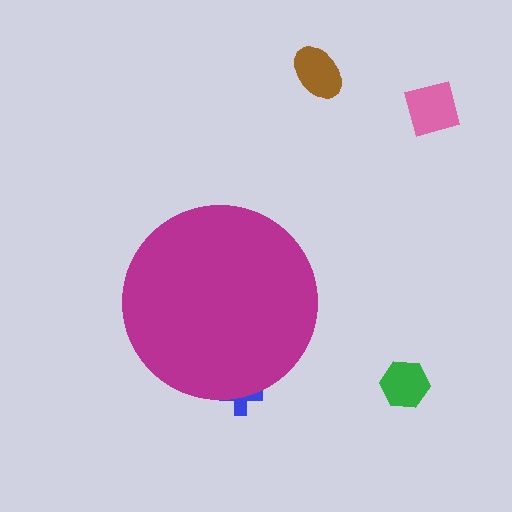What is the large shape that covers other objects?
A magenta circle.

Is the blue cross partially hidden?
Yes, the blue cross is partially hidden behind the magenta circle.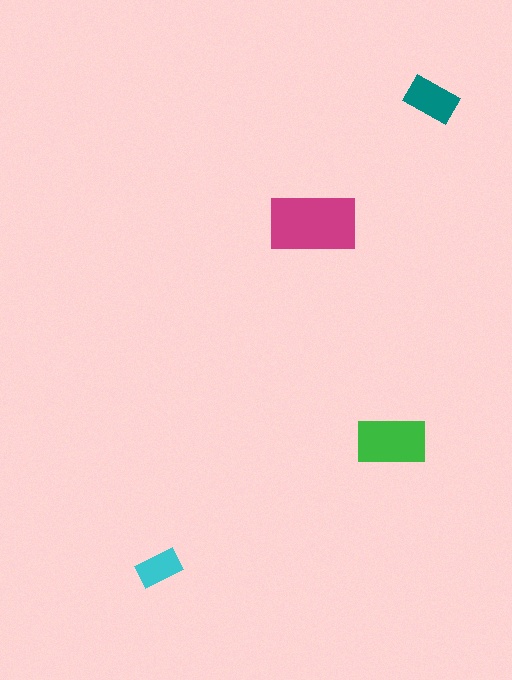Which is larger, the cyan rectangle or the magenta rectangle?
The magenta one.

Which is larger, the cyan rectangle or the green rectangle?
The green one.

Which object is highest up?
The teal rectangle is topmost.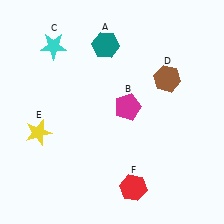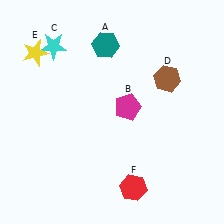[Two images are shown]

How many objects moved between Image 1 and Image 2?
1 object moved between the two images.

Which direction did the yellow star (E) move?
The yellow star (E) moved up.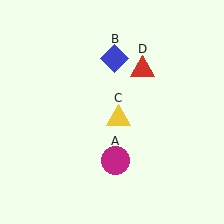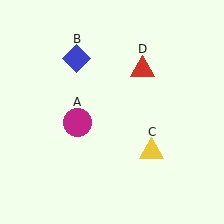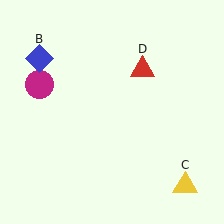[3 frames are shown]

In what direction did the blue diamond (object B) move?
The blue diamond (object B) moved left.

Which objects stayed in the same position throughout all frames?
Red triangle (object D) remained stationary.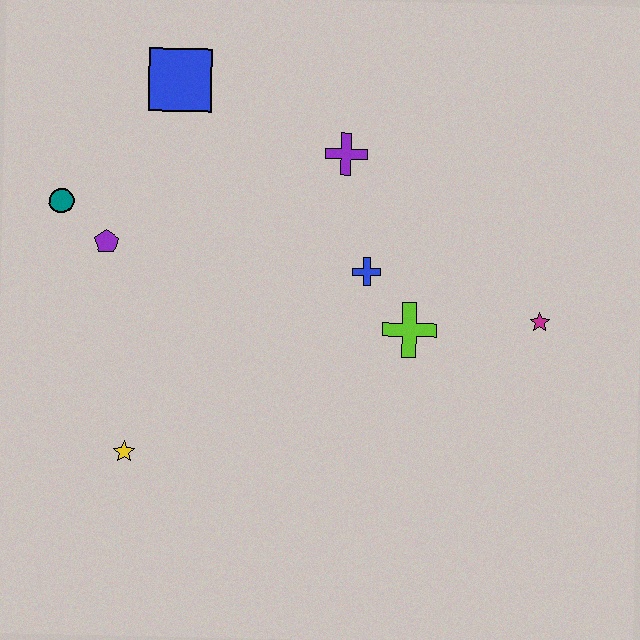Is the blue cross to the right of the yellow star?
Yes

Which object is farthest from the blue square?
The magenta star is farthest from the blue square.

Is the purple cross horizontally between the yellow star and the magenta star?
Yes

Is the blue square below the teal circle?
No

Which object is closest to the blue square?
The teal circle is closest to the blue square.